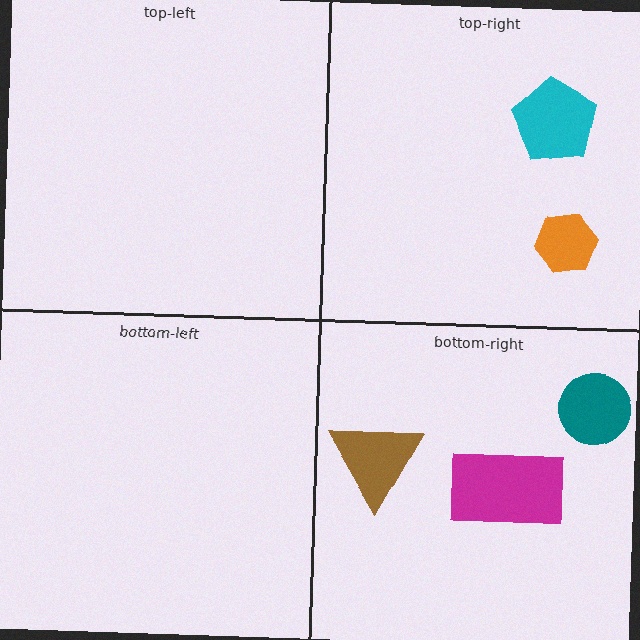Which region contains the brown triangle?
The bottom-right region.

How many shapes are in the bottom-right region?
3.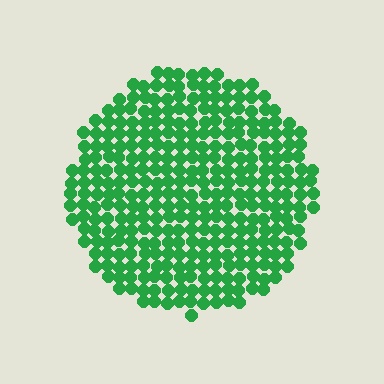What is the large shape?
The large shape is a circle.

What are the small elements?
The small elements are circles.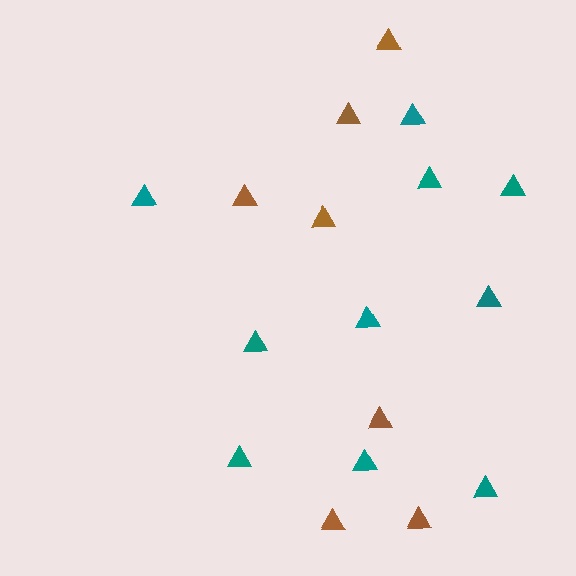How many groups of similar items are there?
There are 2 groups: one group of teal triangles (10) and one group of brown triangles (7).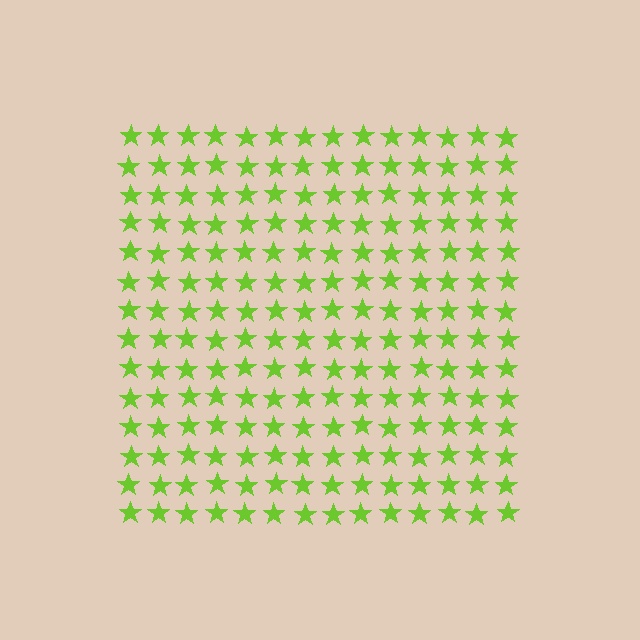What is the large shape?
The large shape is a square.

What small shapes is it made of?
It is made of small stars.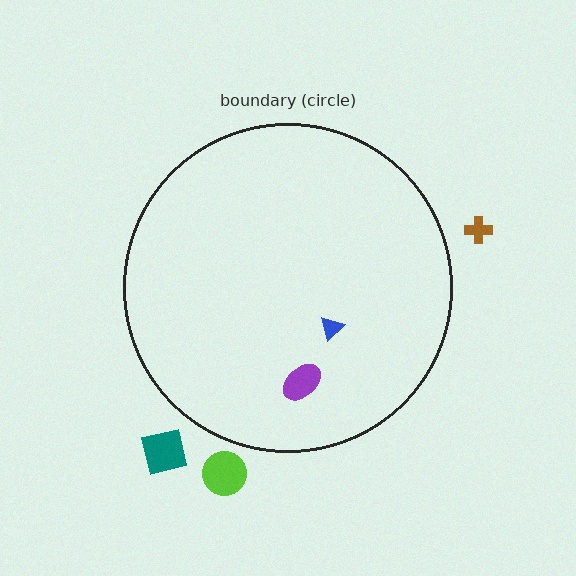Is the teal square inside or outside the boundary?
Outside.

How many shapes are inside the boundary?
2 inside, 3 outside.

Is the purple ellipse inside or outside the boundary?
Inside.